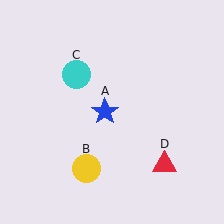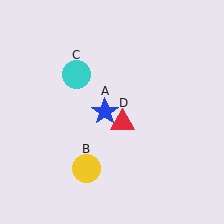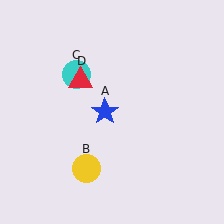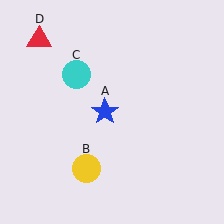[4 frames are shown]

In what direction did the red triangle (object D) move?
The red triangle (object D) moved up and to the left.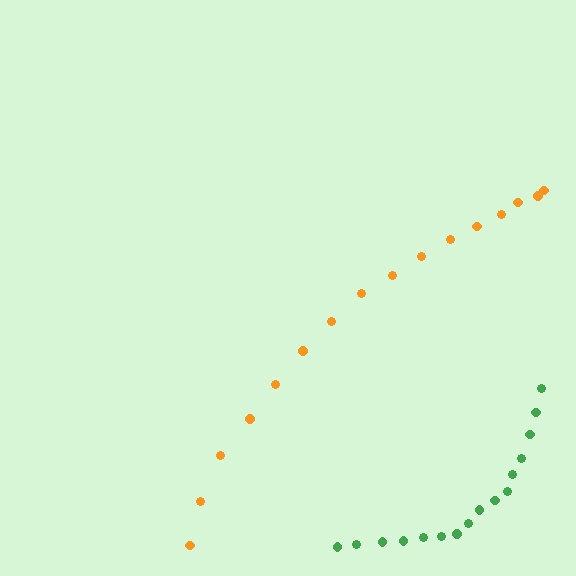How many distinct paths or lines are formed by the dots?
There are 2 distinct paths.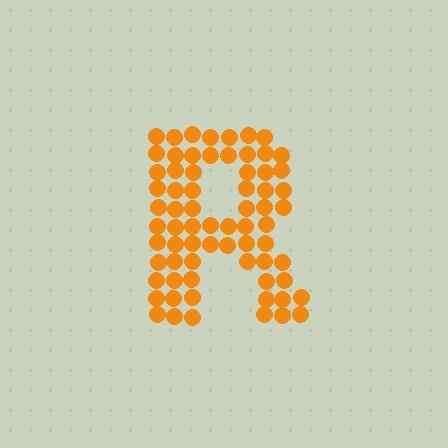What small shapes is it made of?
It is made of small circles.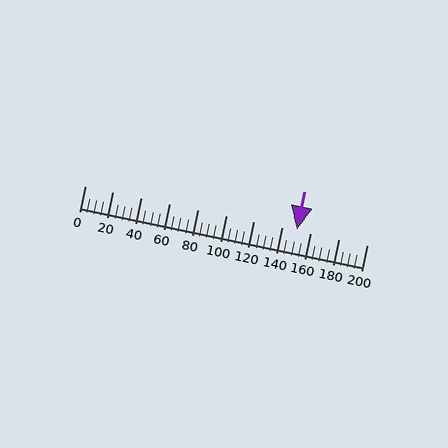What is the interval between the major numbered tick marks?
The major tick marks are spaced 20 units apart.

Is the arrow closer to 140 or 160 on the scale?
The arrow is closer to 160.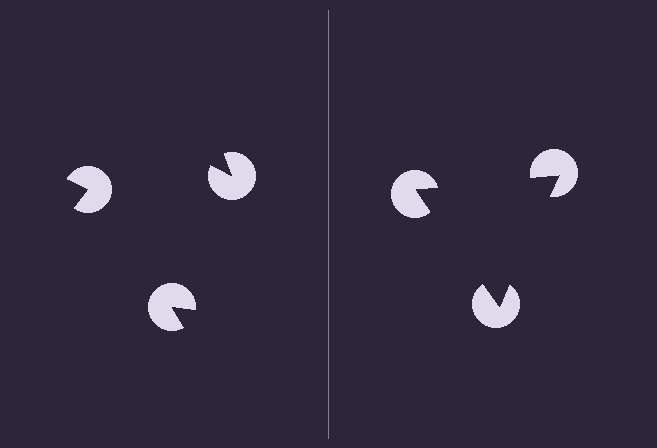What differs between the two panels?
The pac-man discs are positioned identically on both sides; only the wedge orientations differ. On the right they align to a triangle; on the left they are misaligned.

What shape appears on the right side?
An illusory triangle.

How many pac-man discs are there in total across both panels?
6 — 3 on each side.